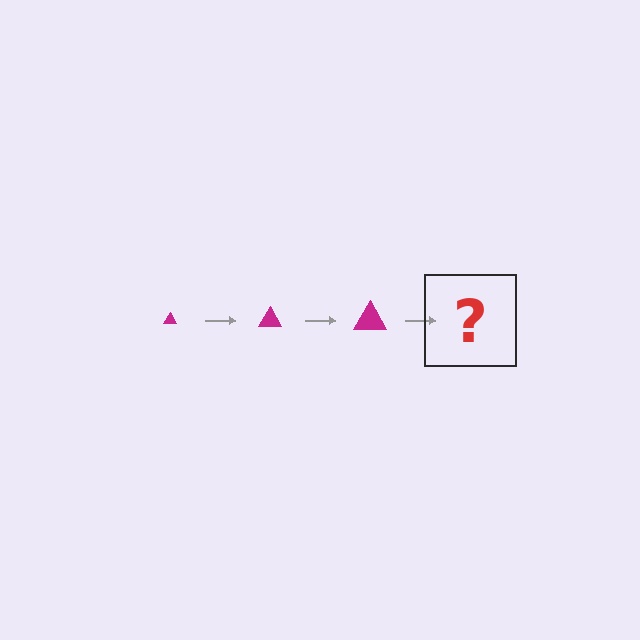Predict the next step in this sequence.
The next step is a magenta triangle, larger than the previous one.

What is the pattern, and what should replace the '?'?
The pattern is that the triangle gets progressively larger each step. The '?' should be a magenta triangle, larger than the previous one.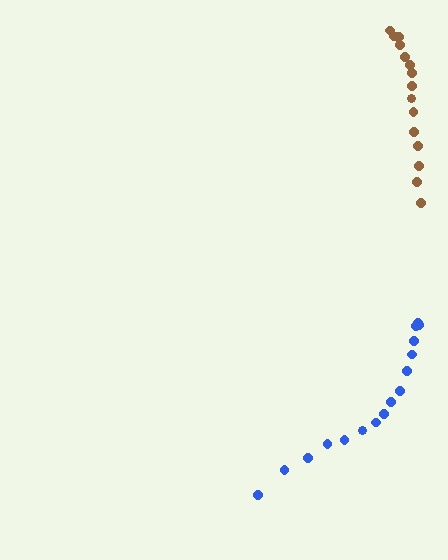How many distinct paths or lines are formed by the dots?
There are 2 distinct paths.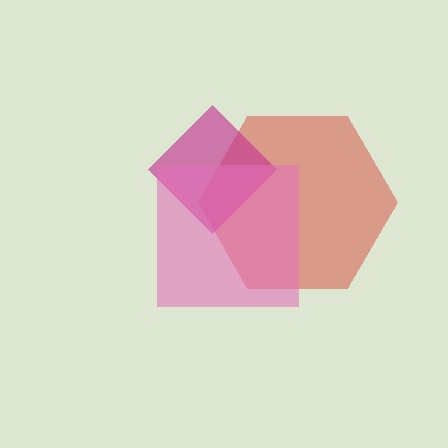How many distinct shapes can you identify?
There are 3 distinct shapes: a red hexagon, a magenta diamond, a pink square.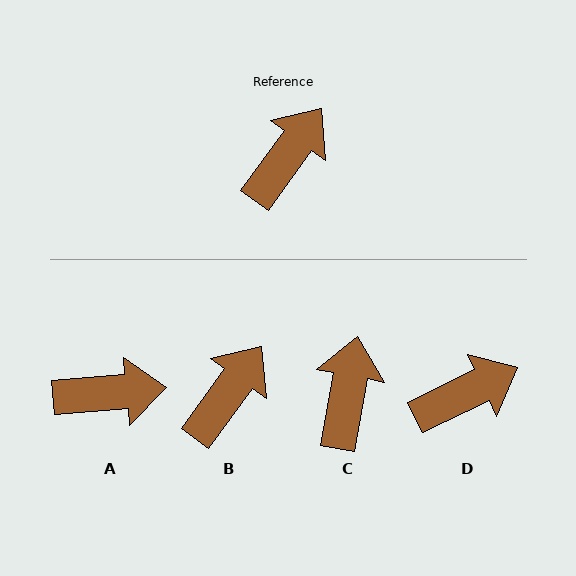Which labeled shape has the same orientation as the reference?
B.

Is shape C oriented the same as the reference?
No, it is off by about 26 degrees.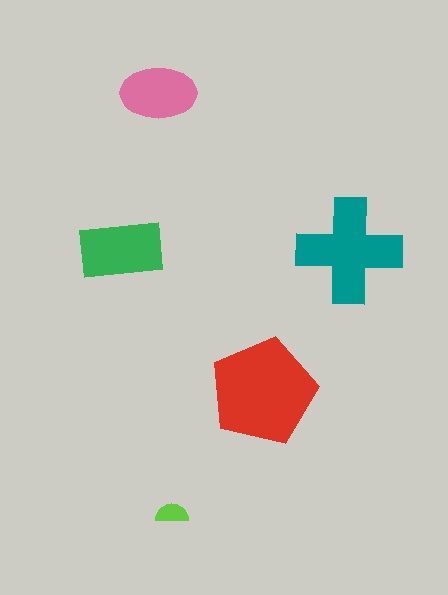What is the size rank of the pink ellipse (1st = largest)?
4th.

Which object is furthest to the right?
The teal cross is rightmost.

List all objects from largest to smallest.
The red pentagon, the teal cross, the green rectangle, the pink ellipse, the lime semicircle.